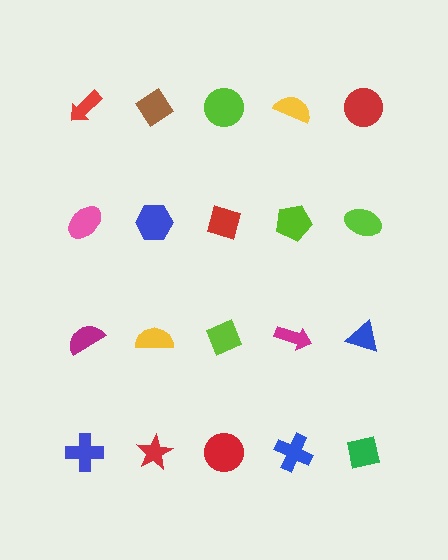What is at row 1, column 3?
A lime circle.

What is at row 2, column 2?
A blue hexagon.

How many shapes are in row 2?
5 shapes.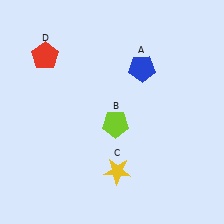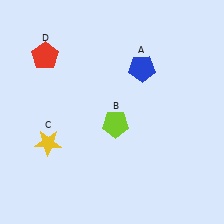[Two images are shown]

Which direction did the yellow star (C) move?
The yellow star (C) moved left.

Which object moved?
The yellow star (C) moved left.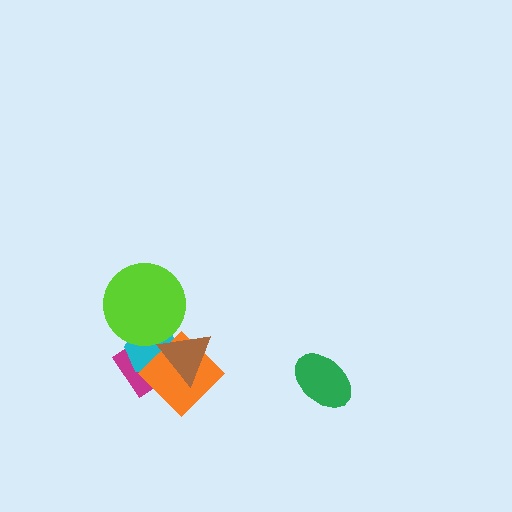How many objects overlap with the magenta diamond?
4 objects overlap with the magenta diamond.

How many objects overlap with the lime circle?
2 objects overlap with the lime circle.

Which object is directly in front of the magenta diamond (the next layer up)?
The cyan hexagon is directly in front of the magenta diamond.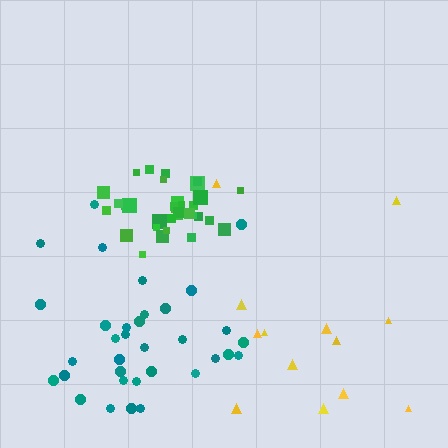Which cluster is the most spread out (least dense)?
Yellow.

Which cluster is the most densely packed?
Green.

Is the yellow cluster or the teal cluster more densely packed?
Teal.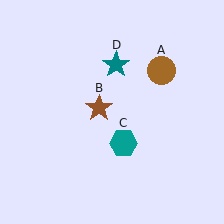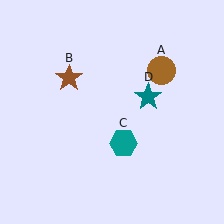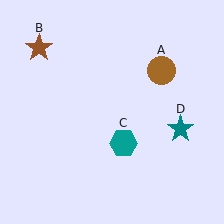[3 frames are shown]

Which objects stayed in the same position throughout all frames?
Brown circle (object A) and teal hexagon (object C) remained stationary.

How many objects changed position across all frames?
2 objects changed position: brown star (object B), teal star (object D).